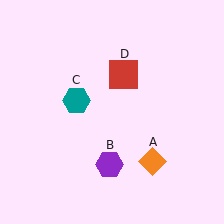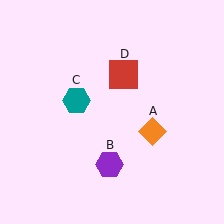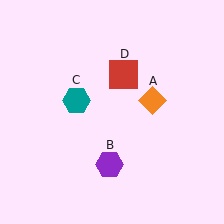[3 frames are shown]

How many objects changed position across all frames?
1 object changed position: orange diamond (object A).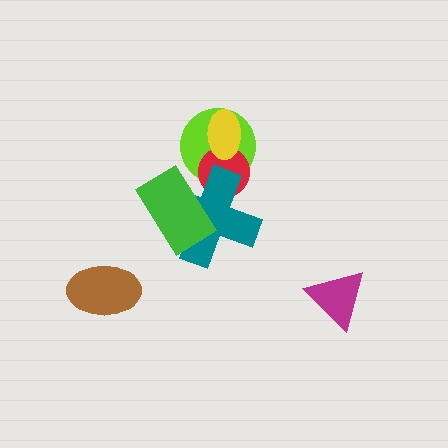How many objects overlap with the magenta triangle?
0 objects overlap with the magenta triangle.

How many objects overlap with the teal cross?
3 objects overlap with the teal cross.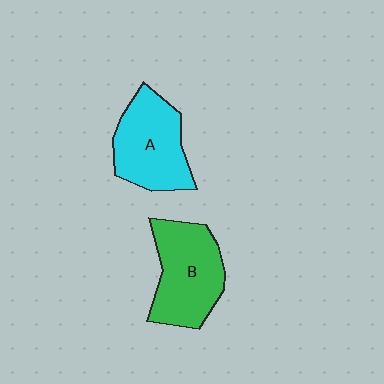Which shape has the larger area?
Shape B (green).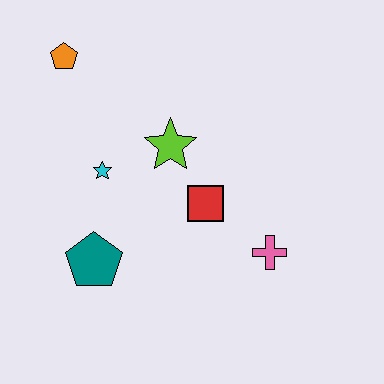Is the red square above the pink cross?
Yes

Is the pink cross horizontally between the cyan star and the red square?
No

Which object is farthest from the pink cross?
The orange pentagon is farthest from the pink cross.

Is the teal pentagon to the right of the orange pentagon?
Yes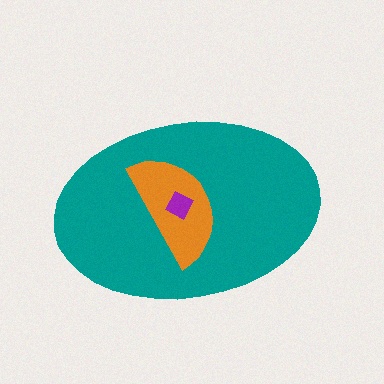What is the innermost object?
The purple diamond.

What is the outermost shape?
The teal ellipse.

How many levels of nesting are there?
3.